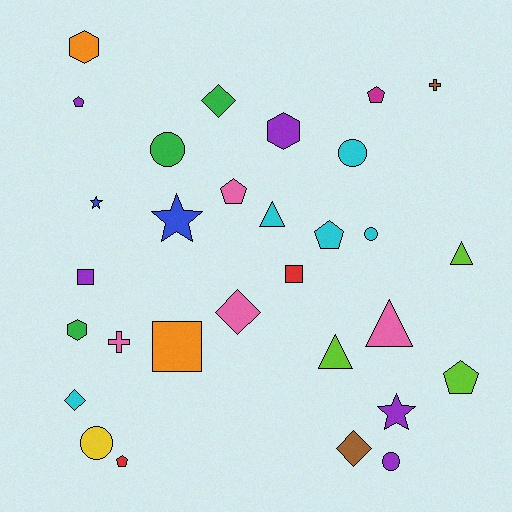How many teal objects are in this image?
There are no teal objects.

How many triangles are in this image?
There are 4 triangles.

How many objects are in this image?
There are 30 objects.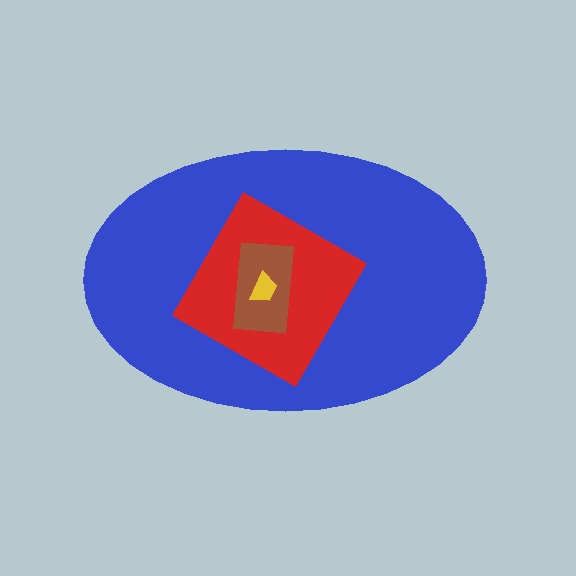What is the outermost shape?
The blue ellipse.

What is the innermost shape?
The yellow trapezoid.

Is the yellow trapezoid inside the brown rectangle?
Yes.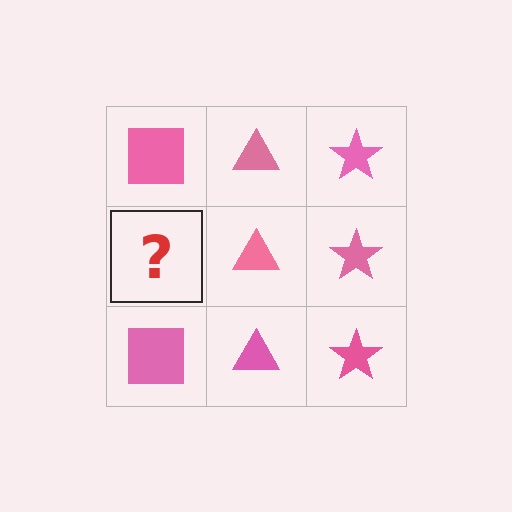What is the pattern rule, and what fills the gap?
The rule is that each column has a consistent shape. The gap should be filled with a pink square.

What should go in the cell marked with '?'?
The missing cell should contain a pink square.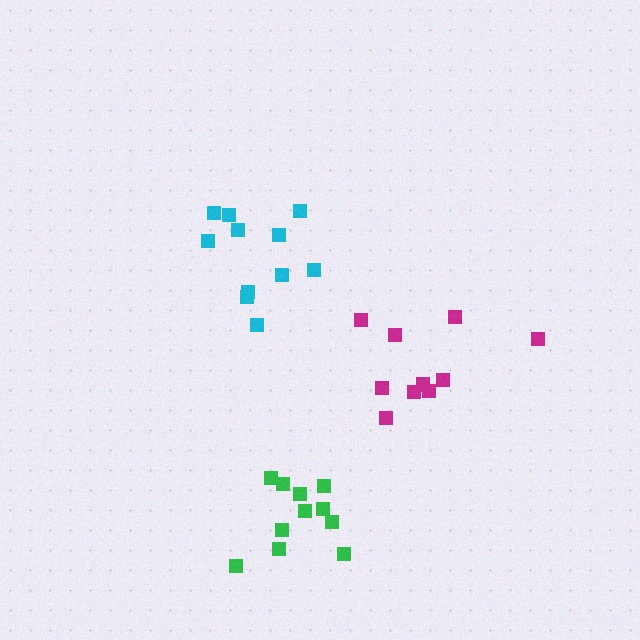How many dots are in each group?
Group 1: 11 dots, Group 2: 10 dots, Group 3: 11 dots (32 total).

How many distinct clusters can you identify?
There are 3 distinct clusters.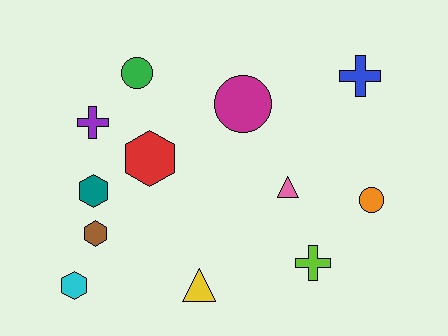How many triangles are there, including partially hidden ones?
There are 2 triangles.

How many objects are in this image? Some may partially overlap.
There are 12 objects.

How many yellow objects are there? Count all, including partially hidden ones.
There is 1 yellow object.